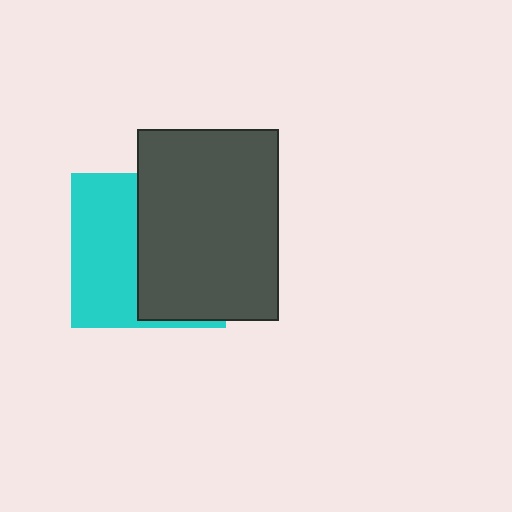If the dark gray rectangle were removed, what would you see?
You would see the complete cyan square.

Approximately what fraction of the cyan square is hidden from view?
Roughly 55% of the cyan square is hidden behind the dark gray rectangle.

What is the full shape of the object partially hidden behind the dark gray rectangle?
The partially hidden object is a cyan square.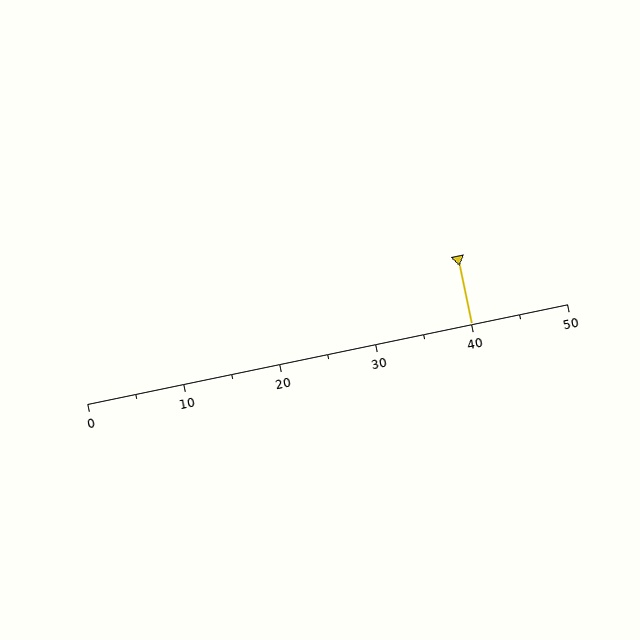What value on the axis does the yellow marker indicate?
The marker indicates approximately 40.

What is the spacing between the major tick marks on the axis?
The major ticks are spaced 10 apart.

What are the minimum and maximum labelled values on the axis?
The axis runs from 0 to 50.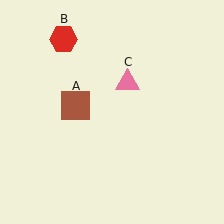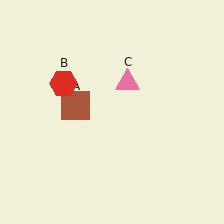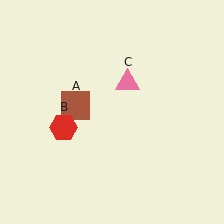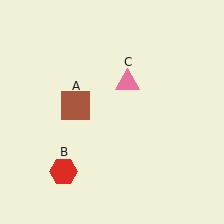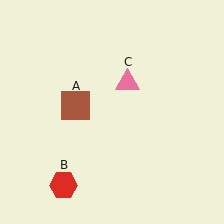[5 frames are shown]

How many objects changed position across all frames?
1 object changed position: red hexagon (object B).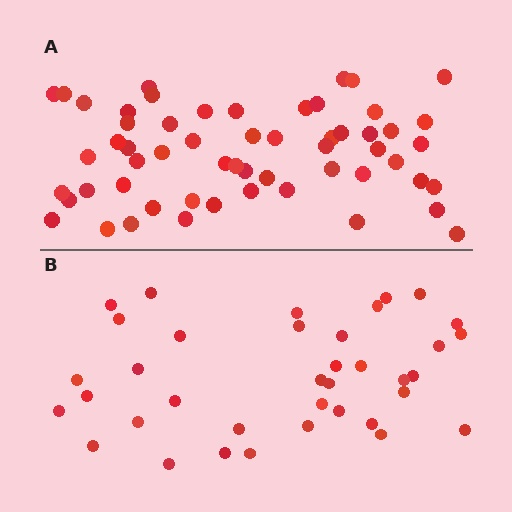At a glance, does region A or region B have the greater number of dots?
Region A (the top region) has more dots.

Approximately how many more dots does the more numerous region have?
Region A has approximately 20 more dots than region B.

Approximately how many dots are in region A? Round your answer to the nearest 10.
About 60 dots. (The exact count is 57, which rounds to 60.)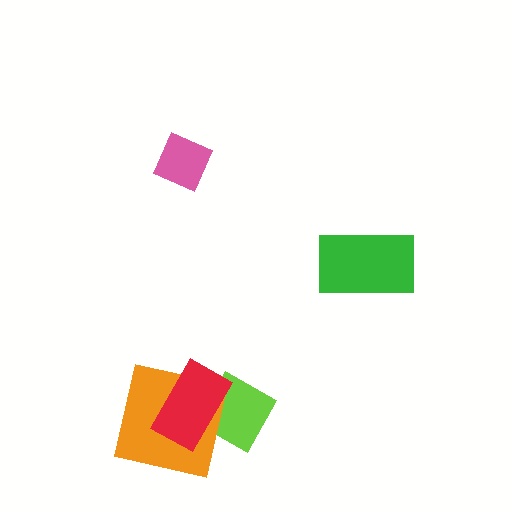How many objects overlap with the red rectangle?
2 objects overlap with the red rectangle.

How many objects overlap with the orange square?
2 objects overlap with the orange square.